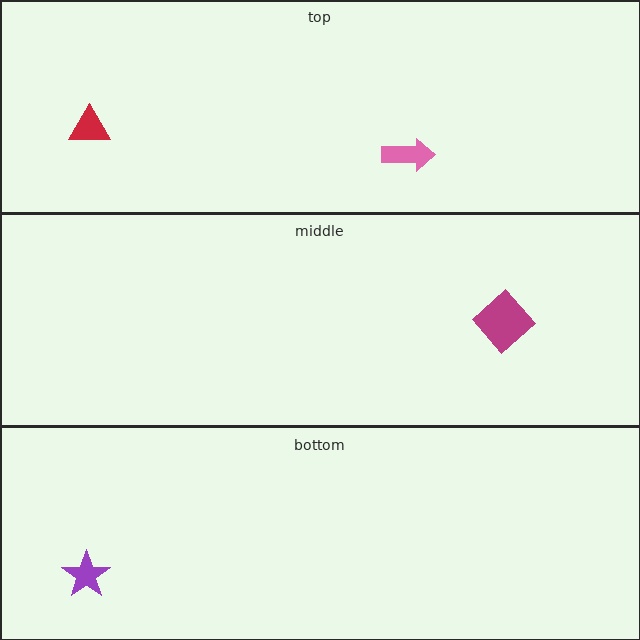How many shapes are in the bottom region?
1.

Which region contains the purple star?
The bottom region.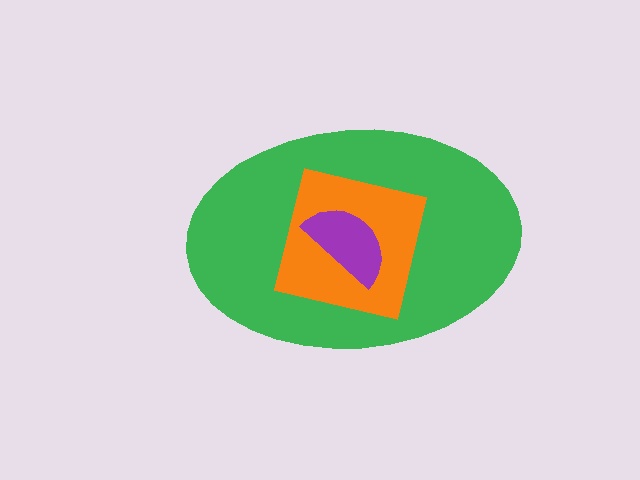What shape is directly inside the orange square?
The purple semicircle.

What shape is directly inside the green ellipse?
The orange square.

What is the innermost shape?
The purple semicircle.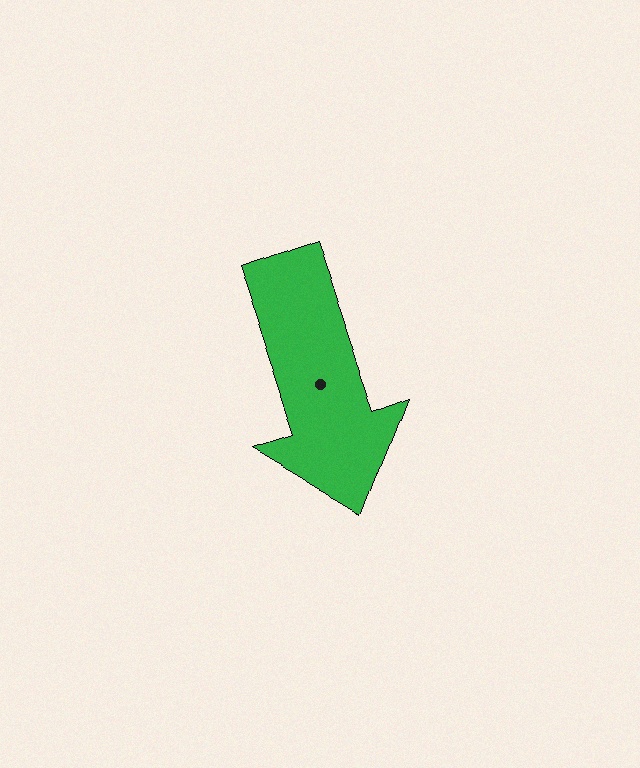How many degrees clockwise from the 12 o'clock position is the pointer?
Approximately 161 degrees.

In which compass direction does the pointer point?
South.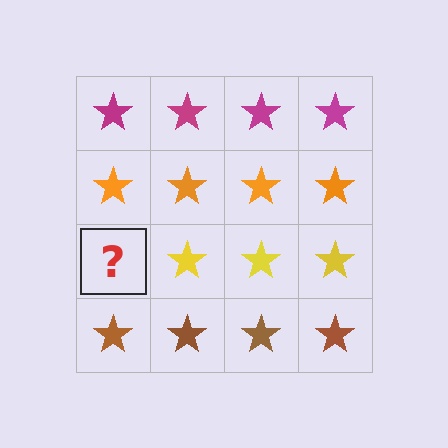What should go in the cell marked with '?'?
The missing cell should contain a yellow star.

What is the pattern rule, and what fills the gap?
The rule is that each row has a consistent color. The gap should be filled with a yellow star.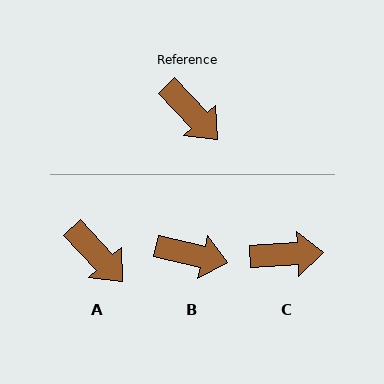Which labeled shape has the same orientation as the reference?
A.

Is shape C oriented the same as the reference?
No, it is off by about 50 degrees.